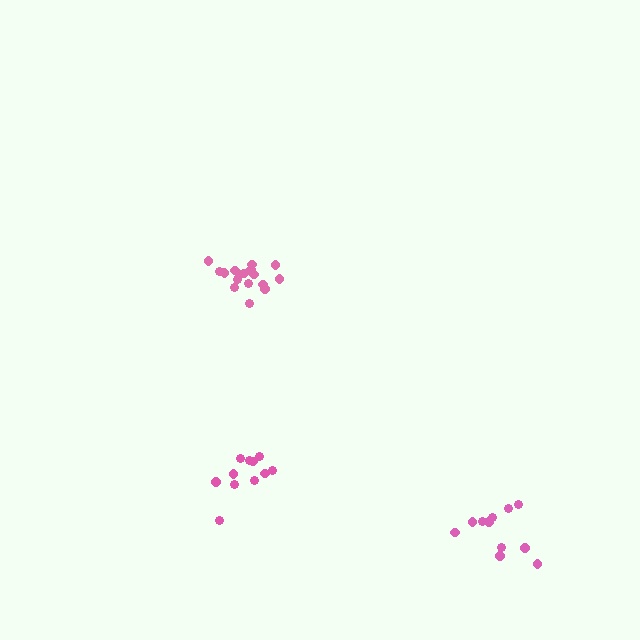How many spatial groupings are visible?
There are 3 spatial groupings.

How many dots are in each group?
Group 1: 17 dots, Group 2: 11 dots, Group 3: 11 dots (39 total).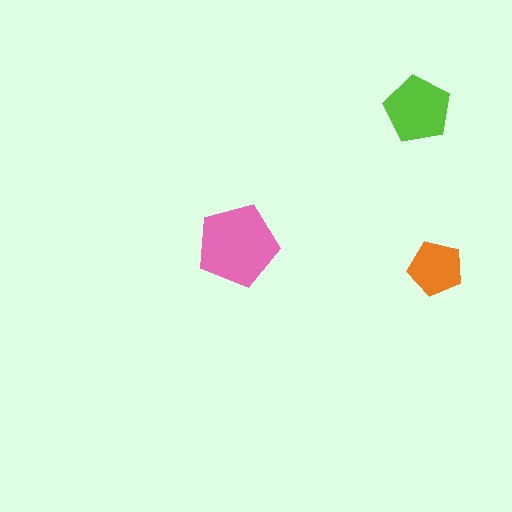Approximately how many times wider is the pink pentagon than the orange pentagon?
About 1.5 times wider.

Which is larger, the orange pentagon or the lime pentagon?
The lime one.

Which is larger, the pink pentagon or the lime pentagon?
The pink one.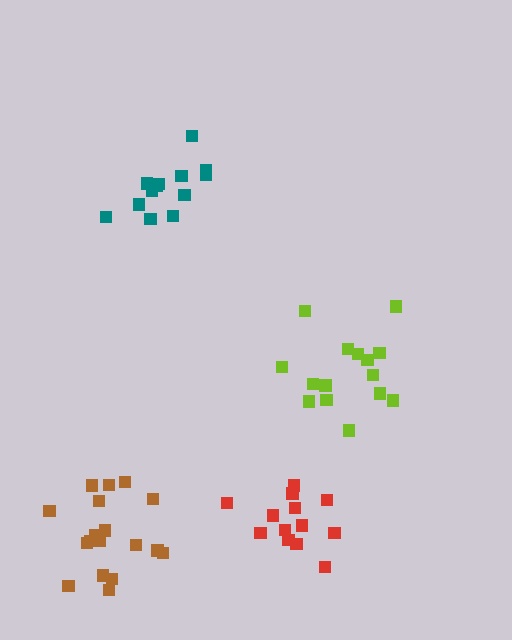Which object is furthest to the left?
The brown cluster is leftmost.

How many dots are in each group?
Group 1: 13 dots, Group 2: 15 dots, Group 3: 18 dots, Group 4: 13 dots (59 total).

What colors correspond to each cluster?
The clusters are colored: red, lime, brown, teal.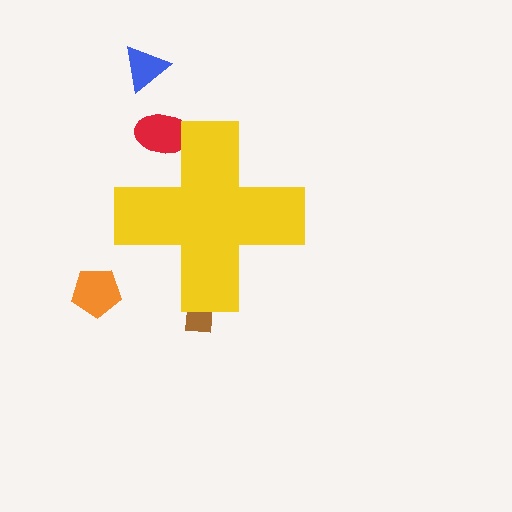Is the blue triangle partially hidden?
No, the blue triangle is fully visible.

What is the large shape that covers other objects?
A yellow cross.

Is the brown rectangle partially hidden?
Yes, the brown rectangle is partially hidden behind the yellow cross.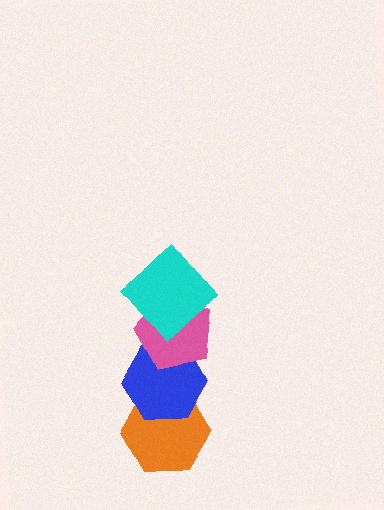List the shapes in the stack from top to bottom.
From top to bottom: the cyan diamond, the pink pentagon, the blue hexagon, the orange hexagon.